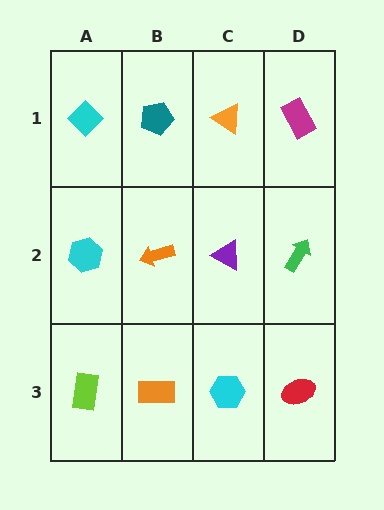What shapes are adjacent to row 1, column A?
A cyan hexagon (row 2, column A), a teal pentagon (row 1, column B).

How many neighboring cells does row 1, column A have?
2.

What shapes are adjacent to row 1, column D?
A green arrow (row 2, column D), an orange triangle (row 1, column C).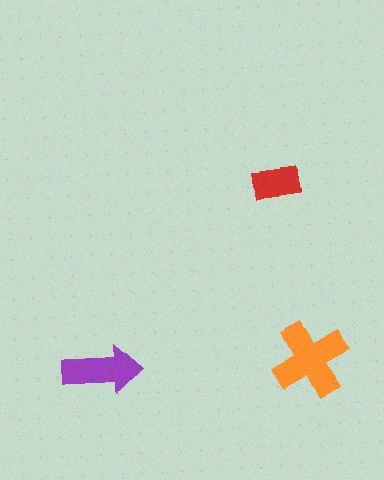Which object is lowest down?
The purple arrow is bottommost.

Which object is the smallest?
The red rectangle.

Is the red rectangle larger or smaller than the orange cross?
Smaller.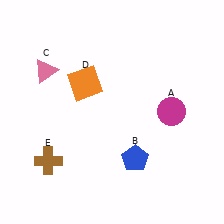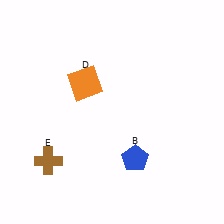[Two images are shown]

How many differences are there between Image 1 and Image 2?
There are 2 differences between the two images.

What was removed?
The magenta circle (A), the pink triangle (C) were removed in Image 2.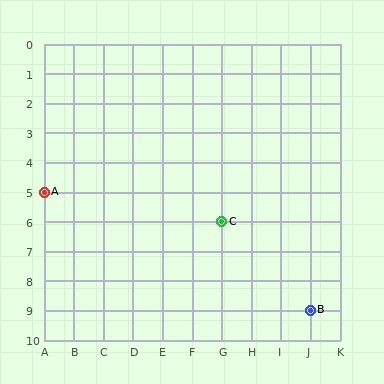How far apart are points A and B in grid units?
Points A and B are 9 columns and 4 rows apart (about 9.8 grid units diagonally).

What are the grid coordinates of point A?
Point A is at grid coordinates (A, 5).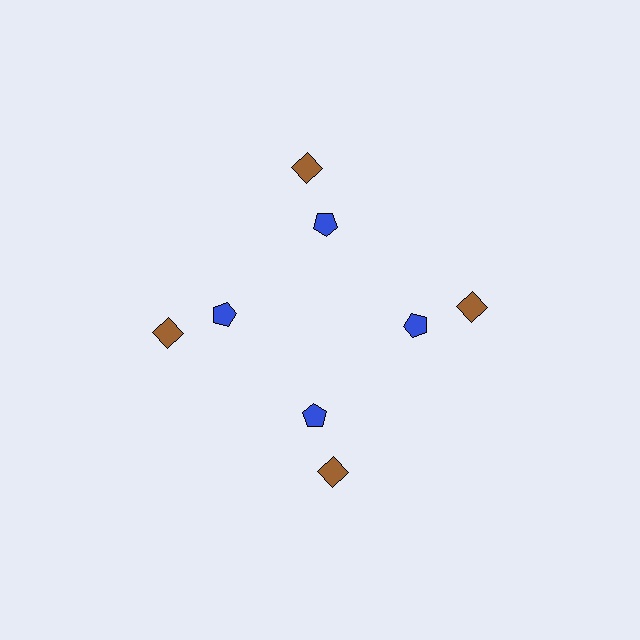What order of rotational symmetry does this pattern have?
This pattern has 4-fold rotational symmetry.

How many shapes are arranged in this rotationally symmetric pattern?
There are 8 shapes, arranged in 4 groups of 2.